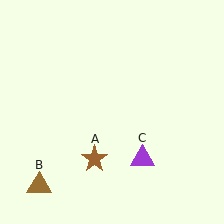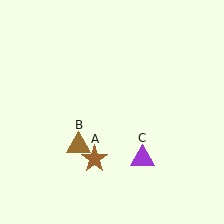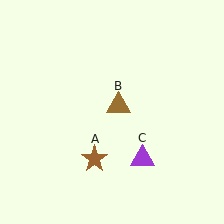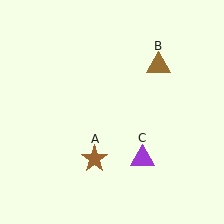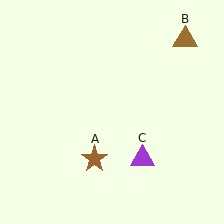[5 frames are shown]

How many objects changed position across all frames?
1 object changed position: brown triangle (object B).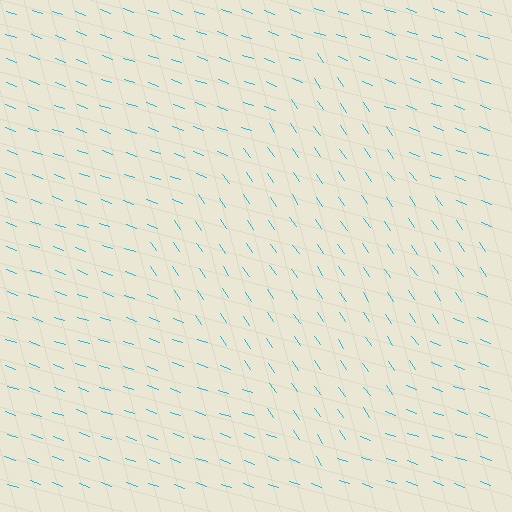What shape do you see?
I see a diamond.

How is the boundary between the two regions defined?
The boundary is defined purely by a change in line orientation (approximately 36 degrees difference). All lines are the same color and thickness.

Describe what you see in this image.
The image is filled with small cyan line segments. A diamond region in the image has lines oriented differently from the surrounding lines, creating a visible texture boundary.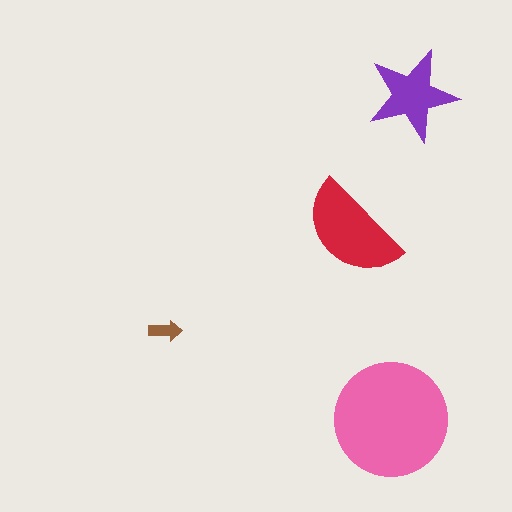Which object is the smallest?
The brown arrow.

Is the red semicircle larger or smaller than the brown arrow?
Larger.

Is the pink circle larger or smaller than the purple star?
Larger.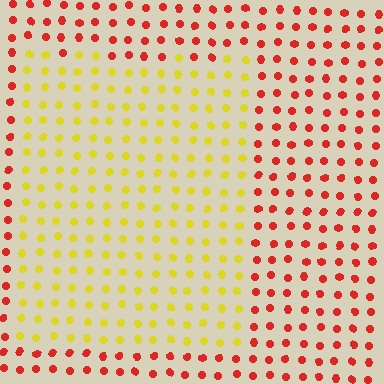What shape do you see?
I see a rectangle.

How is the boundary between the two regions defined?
The boundary is defined purely by a slight shift in hue (about 58 degrees). Spacing, size, and orientation are identical on both sides.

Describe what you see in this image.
The image is filled with small red elements in a uniform arrangement. A rectangle-shaped region is visible where the elements are tinted to a slightly different hue, forming a subtle color boundary.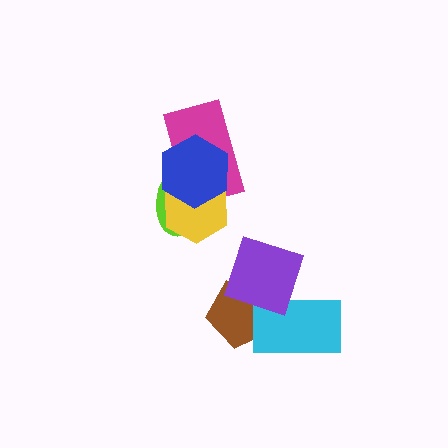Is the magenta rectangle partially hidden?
Yes, it is partially covered by another shape.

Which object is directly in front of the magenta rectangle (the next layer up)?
The yellow hexagon is directly in front of the magenta rectangle.